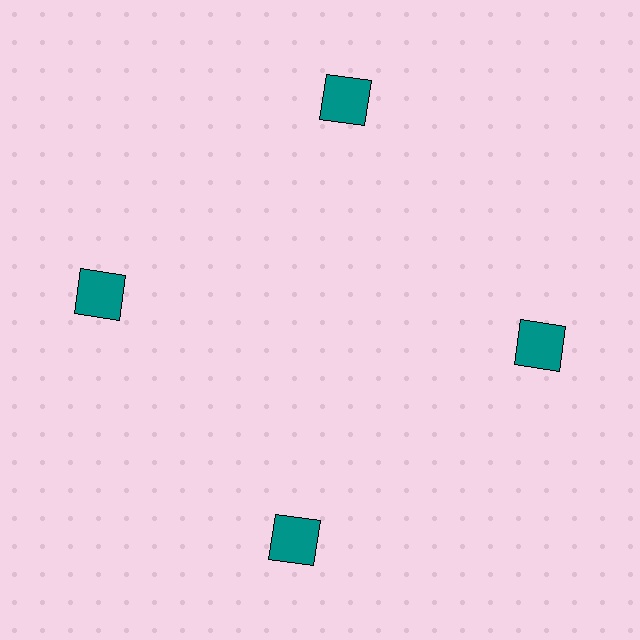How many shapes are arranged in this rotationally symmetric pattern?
There are 4 shapes, arranged in 4 groups of 1.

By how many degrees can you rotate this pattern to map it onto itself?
The pattern maps onto itself every 90 degrees of rotation.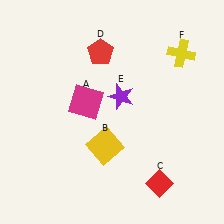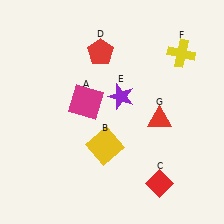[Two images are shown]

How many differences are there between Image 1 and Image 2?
There is 1 difference between the two images.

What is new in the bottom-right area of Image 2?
A red triangle (G) was added in the bottom-right area of Image 2.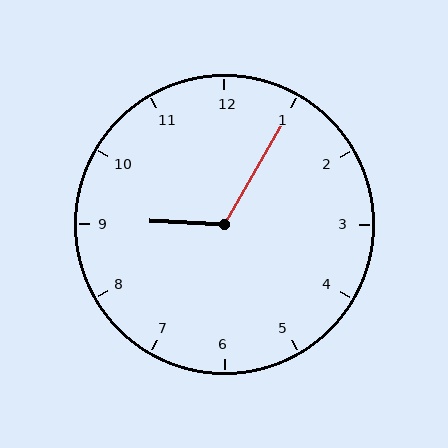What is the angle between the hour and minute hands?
Approximately 118 degrees.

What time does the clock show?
9:05.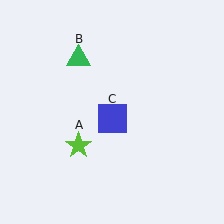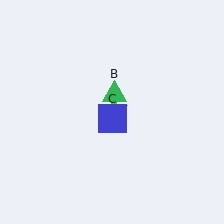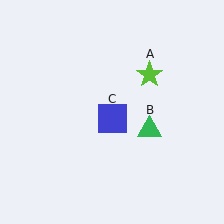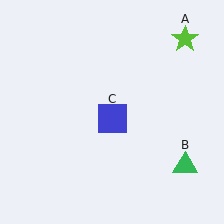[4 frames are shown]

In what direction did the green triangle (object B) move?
The green triangle (object B) moved down and to the right.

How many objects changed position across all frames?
2 objects changed position: lime star (object A), green triangle (object B).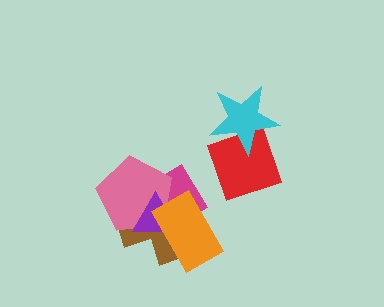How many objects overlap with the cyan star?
1 object overlaps with the cyan star.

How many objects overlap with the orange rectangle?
4 objects overlap with the orange rectangle.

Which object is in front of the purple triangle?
The orange rectangle is in front of the purple triangle.